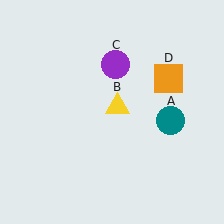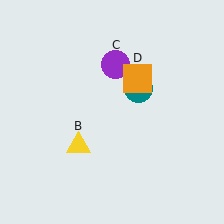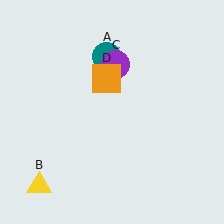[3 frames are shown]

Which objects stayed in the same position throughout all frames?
Purple circle (object C) remained stationary.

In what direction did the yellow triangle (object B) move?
The yellow triangle (object B) moved down and to the left.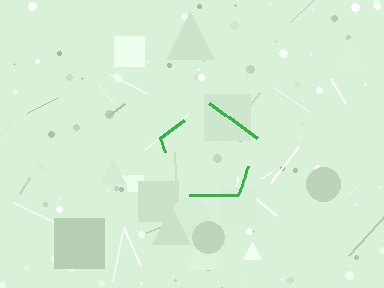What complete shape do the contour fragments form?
The contour fragments form a pentagon.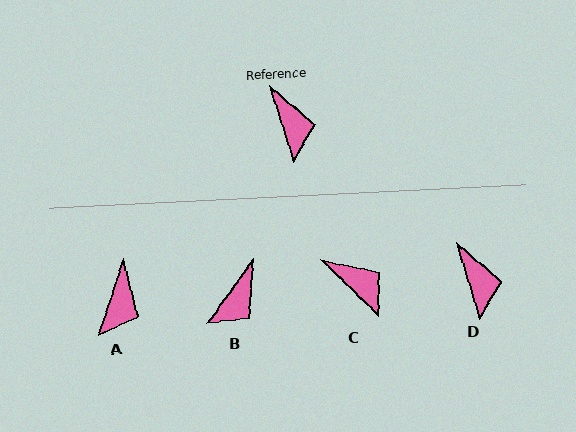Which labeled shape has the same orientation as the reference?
D.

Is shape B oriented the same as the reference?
No, it is off by about 54 degrees.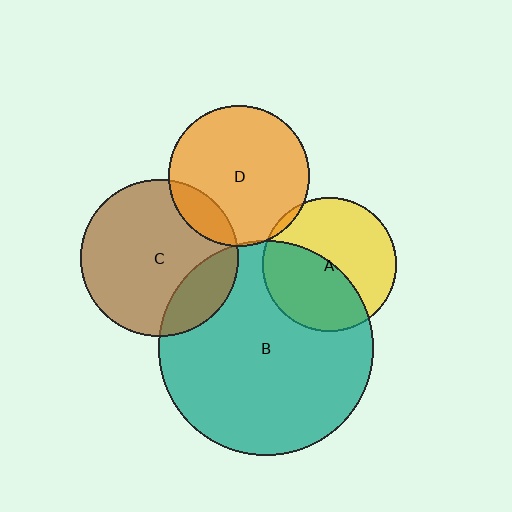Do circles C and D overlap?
Yes.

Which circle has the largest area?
Circle B (teal).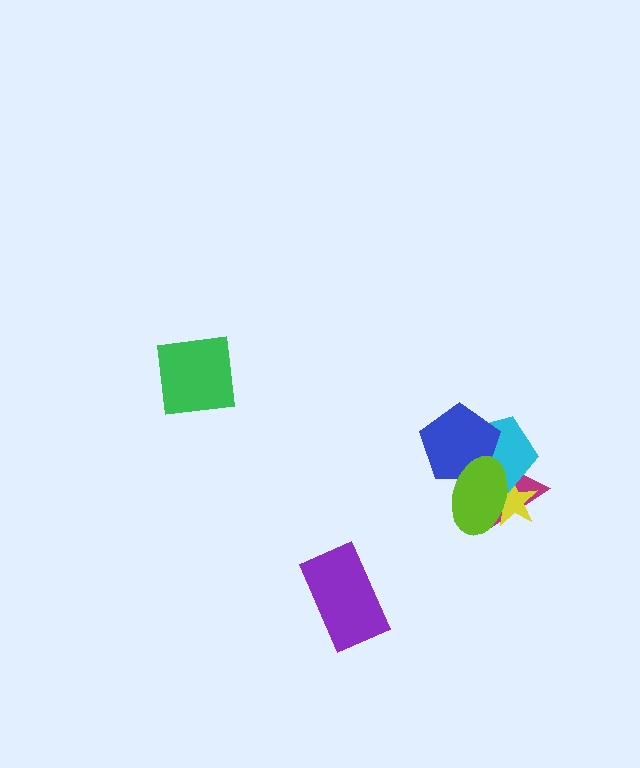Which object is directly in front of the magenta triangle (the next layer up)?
The yellow star is directly in front of the magenta triangle.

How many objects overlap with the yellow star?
3 objects overlap with the yellow star.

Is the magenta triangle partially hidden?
Yes, it is partially covered by another shape.